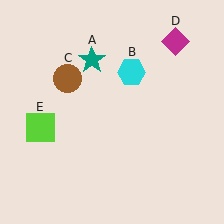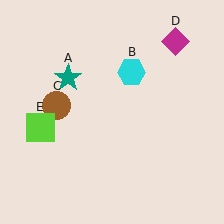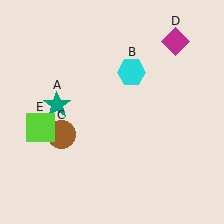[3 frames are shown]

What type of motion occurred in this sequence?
The teal star (object A), brown circle (object C) rotated counterclockwise around the center of the scene.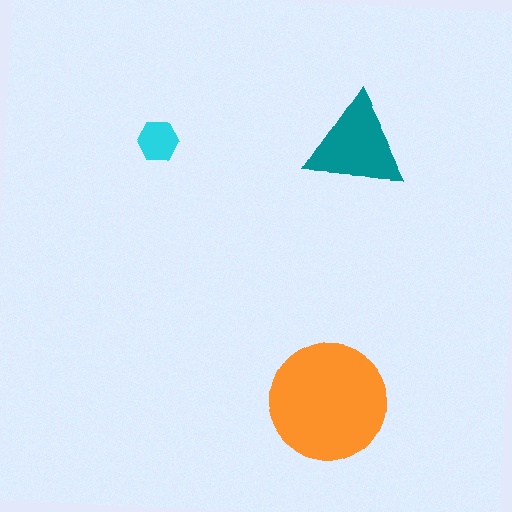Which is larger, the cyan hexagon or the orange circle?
The orange circle.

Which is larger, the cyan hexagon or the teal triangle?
The teal triangle.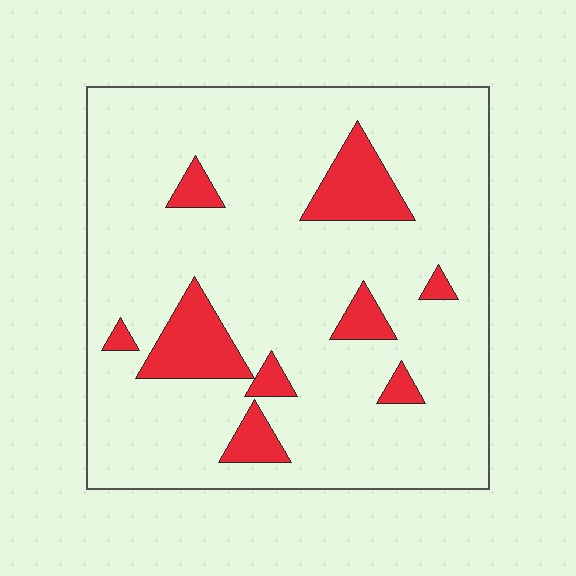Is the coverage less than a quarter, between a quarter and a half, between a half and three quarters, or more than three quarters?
Less than a quarter.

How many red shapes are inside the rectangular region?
9.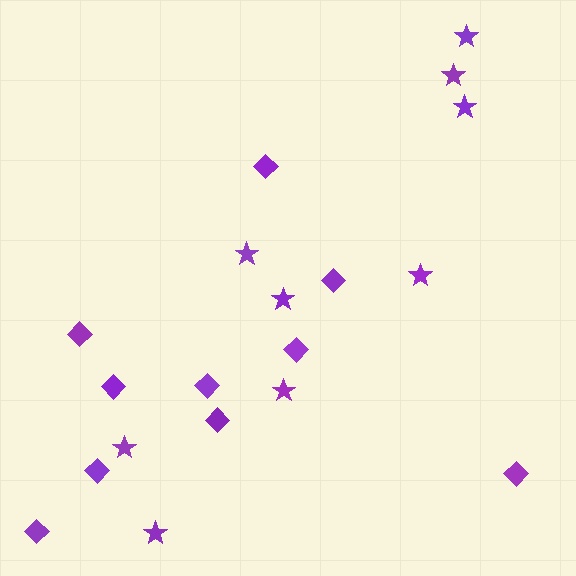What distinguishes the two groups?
There are 2 groups: one group of diamonds (10) and one group of stars (9).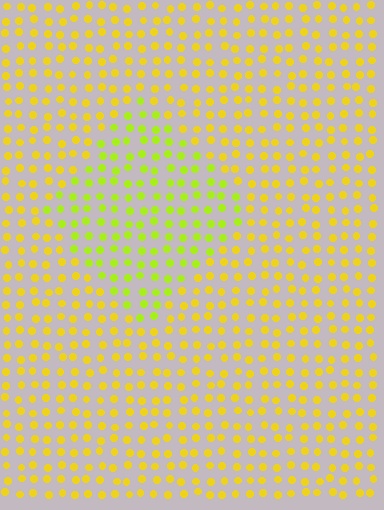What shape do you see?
I see a diamond.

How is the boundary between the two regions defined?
The boundary is defined purely by a slight shift in hue (about 28 degrees). Spacing, size, and orientation are identical on both sides.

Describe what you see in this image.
The image is filled with small yellow elements in a uniform arrangement. A diamond-shaped region is visible where the elements are tinted to a slightly different hue, forming a subtle color boundary.